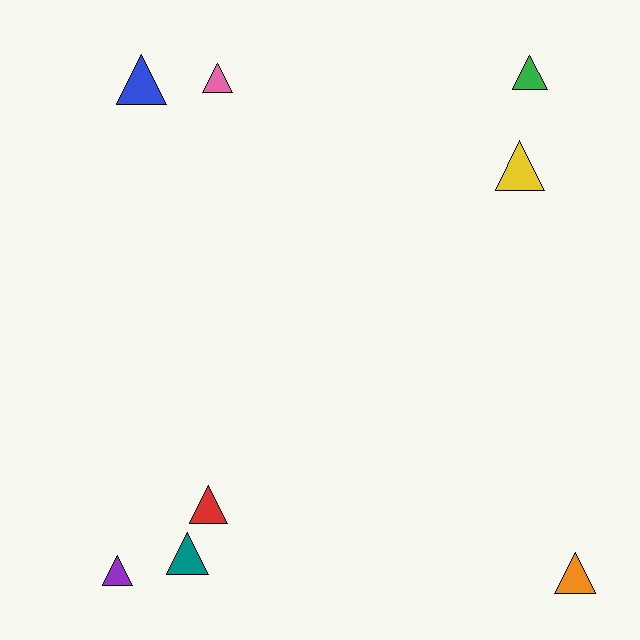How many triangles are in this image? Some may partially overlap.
There are 8 triangles.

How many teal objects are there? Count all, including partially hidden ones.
There is 1 teal object.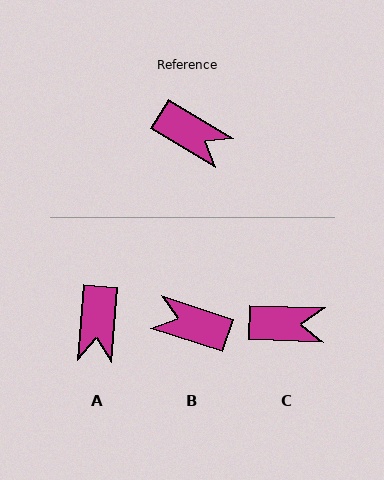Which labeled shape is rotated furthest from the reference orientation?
B, about 167 degrees away.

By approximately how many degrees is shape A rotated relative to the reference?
Approximately 64 degrees clockwise.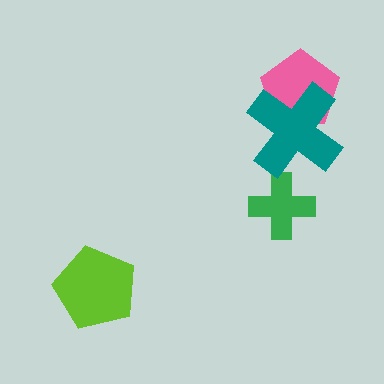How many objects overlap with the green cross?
0 objects overlap with the green cross.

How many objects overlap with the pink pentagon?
1 object overlaps with the pink pentagon.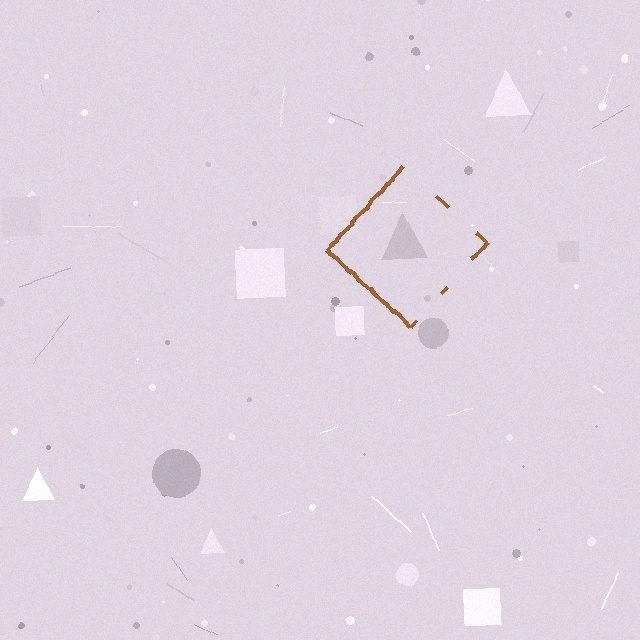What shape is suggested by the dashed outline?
The dashed outline suggests a diamond.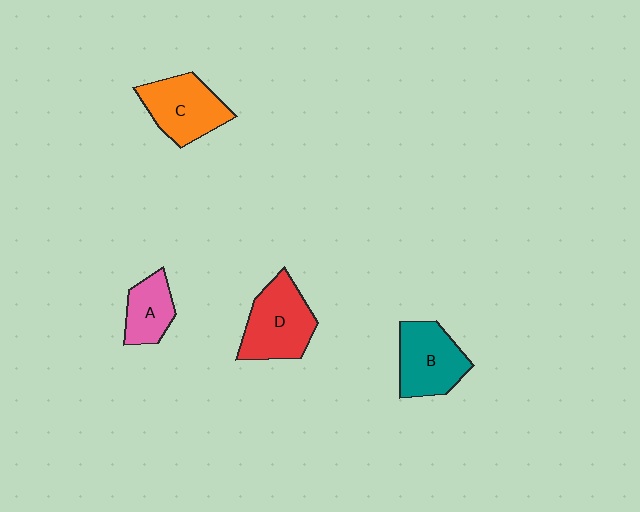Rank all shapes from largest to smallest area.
From largest to smallest: D (red), C (orange), B (teal), A (pink).